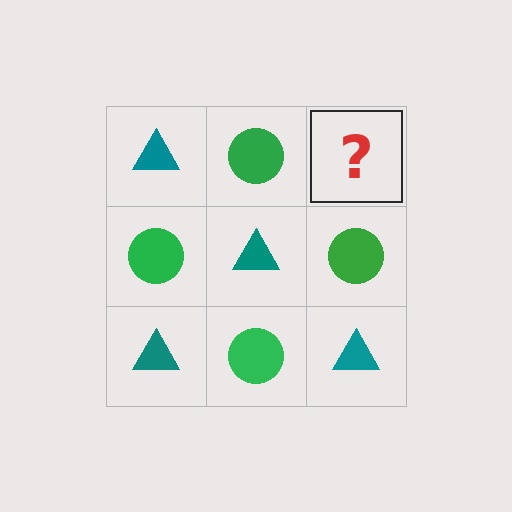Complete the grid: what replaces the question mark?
The question mark should be replaced with a teal triangle.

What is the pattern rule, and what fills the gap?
The rule is that it alternates teal triangle and green circle in a checkerboard pattern. The gap should be filled with a teal triangle.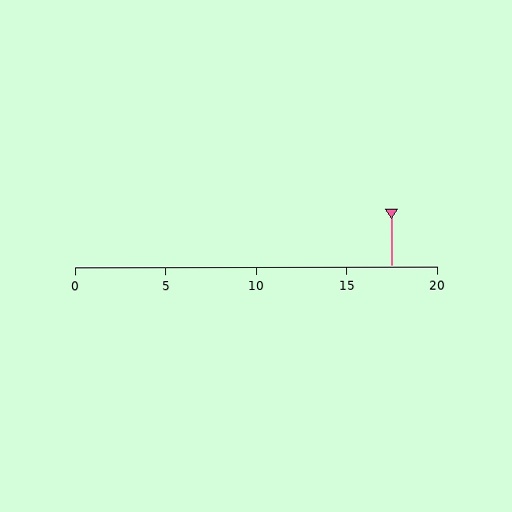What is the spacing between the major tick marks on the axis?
The major ticks are spaced 5 apart.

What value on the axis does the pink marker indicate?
The marker indicates approximately 17.5.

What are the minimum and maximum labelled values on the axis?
The axis runs from 0 to 20.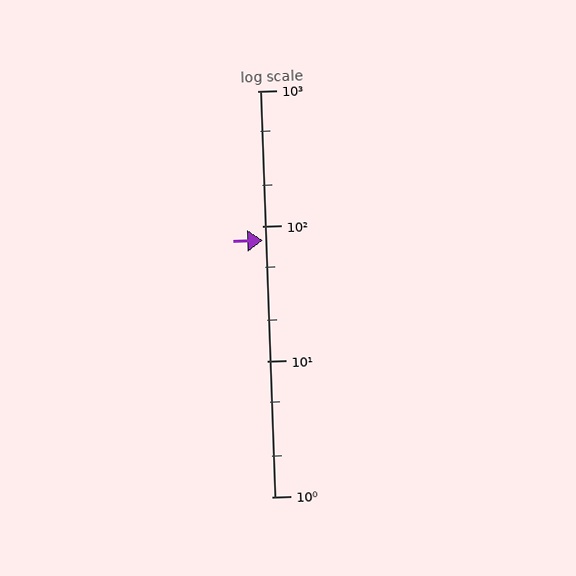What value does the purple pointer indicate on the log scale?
The pointer indicates approximately 78.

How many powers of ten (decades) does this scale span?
The scale spans 3 decades, from 1 to 1000.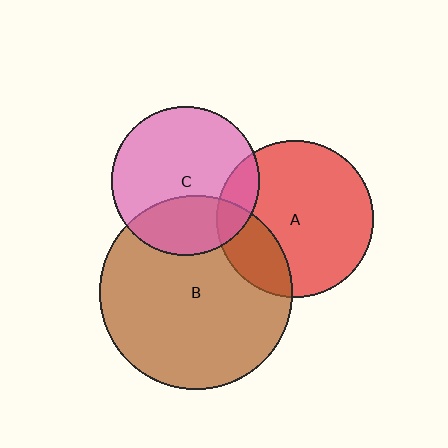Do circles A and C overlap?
Yes.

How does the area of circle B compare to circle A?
Approximately 1.5 times.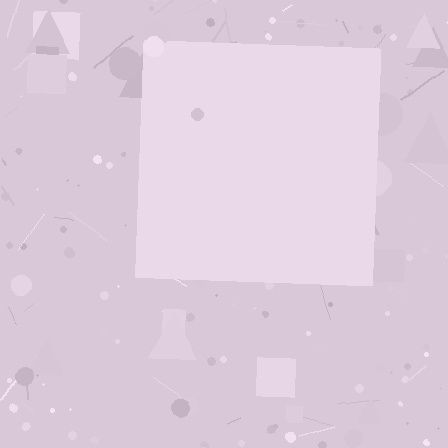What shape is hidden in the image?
A square is hidden in the image.